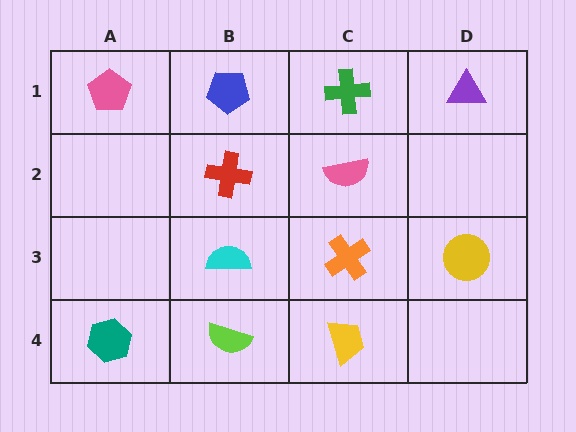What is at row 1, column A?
A pink pentagon.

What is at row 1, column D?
A purple triangle.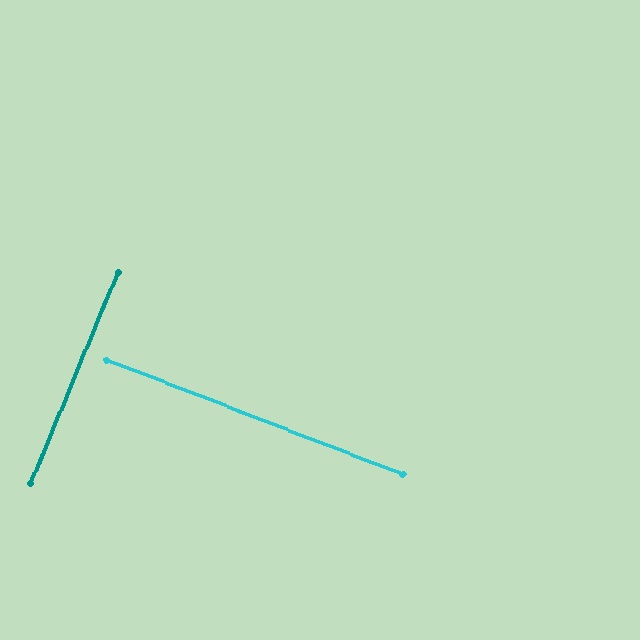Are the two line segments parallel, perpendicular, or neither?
Perpendicular — they meet at approximately 89°.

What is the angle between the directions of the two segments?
Approximately 89 degrees.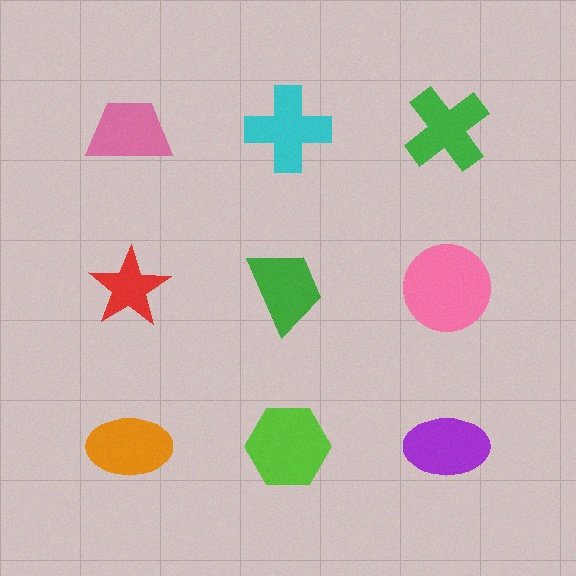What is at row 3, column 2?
A lime hexagon.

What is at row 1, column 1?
A pink trapezoid.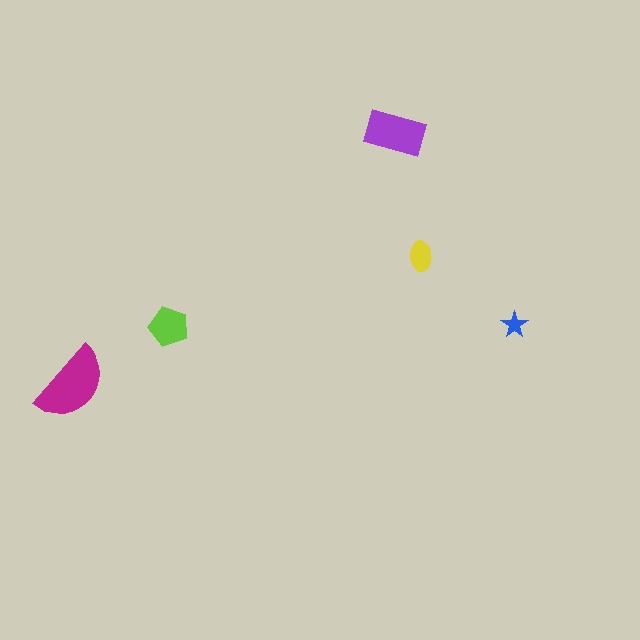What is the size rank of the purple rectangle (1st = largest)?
2nd.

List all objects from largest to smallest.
The magenta semicircle, the purple rectangle, the lime pentagon, the yellow ellipse, the blue star.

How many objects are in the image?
There are 5 objects in the image.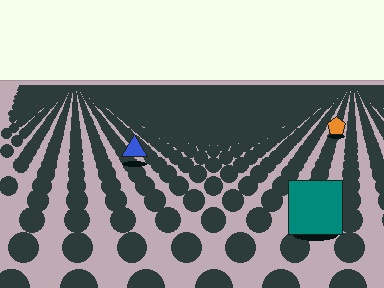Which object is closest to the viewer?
The teal square is closest. The texture marks near it are larger and more spread out.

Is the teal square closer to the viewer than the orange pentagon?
Yes. The teal square is closer — you can tell from the texture gradient: the ground texture is coarser near it.